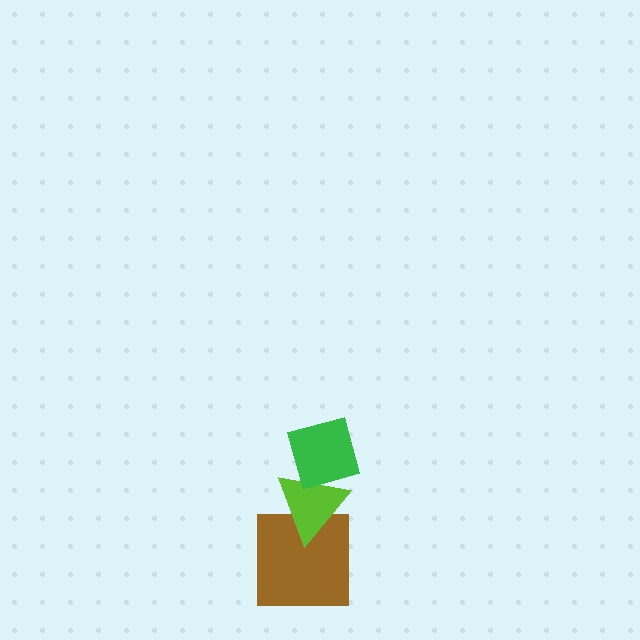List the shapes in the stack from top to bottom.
From top to bottom: the green diamond, the lime triangle, the brown square.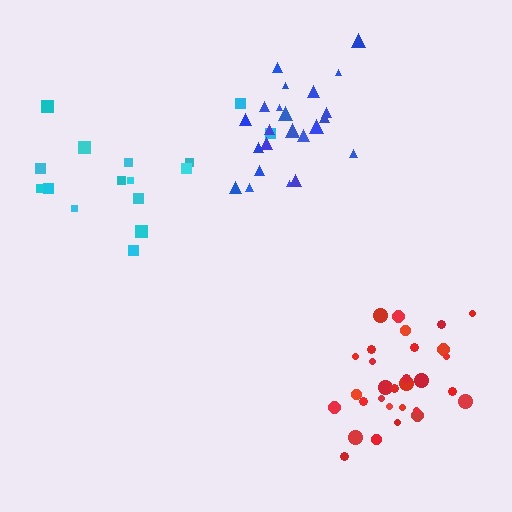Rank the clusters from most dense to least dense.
red, blue, cyan.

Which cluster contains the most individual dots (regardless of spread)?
Red (31).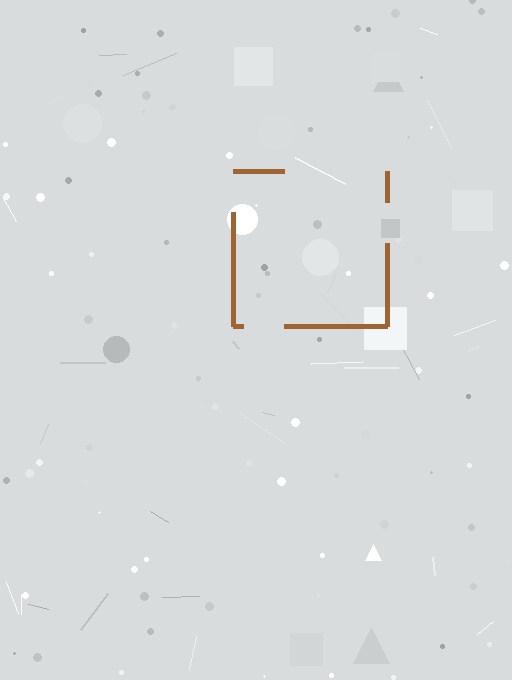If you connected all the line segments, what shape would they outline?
They would outline a square.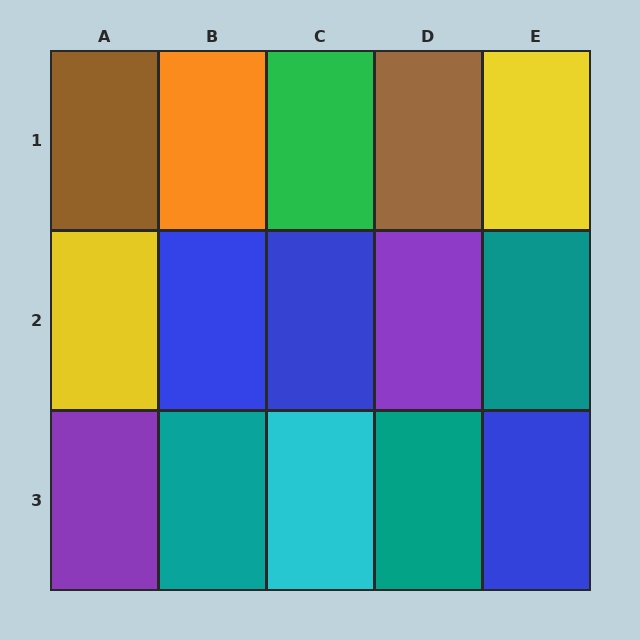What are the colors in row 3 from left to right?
Purple, teal, cyan, teal, blue.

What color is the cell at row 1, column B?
Orange.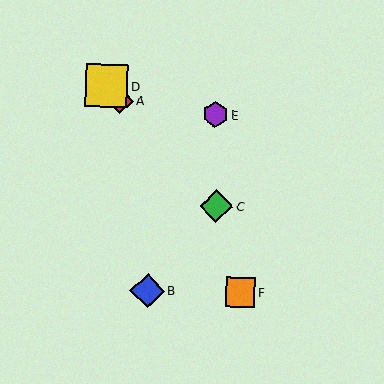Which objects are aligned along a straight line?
Objects A, C, D are aligned along a straight line.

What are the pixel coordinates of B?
Object B is at (147, 291).